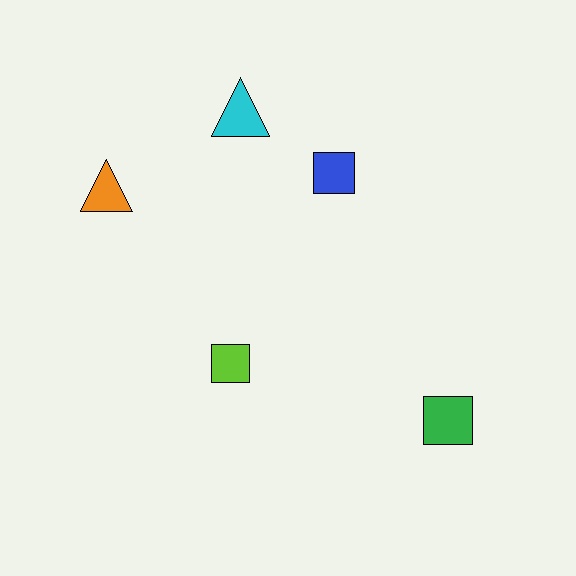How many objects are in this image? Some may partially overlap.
There are 5 objects.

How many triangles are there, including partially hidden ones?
There are 2 triangles.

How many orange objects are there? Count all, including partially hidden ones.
There is 1 orange object.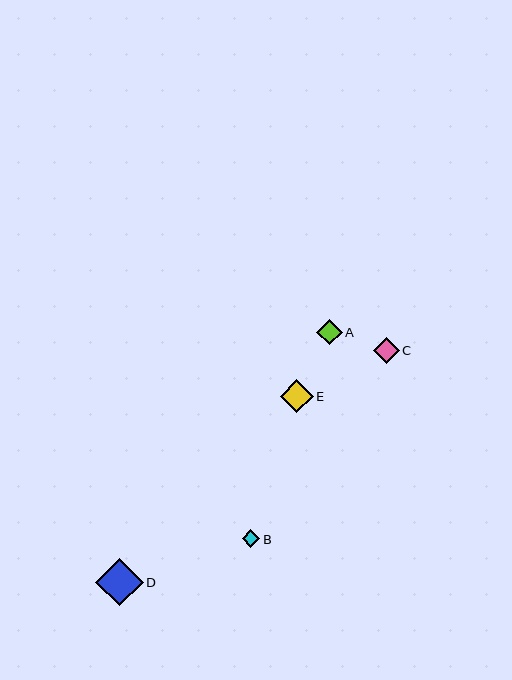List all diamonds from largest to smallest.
From largest to smallest: D, E, C, A, B.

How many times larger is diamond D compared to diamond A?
Diamond D is approximately 1.9 times the size of diamond A.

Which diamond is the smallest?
Diamond B is the smallest with a size of approximately 18 pixels.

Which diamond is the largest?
Diamond D is the largest with a size of approximately 47 pixels.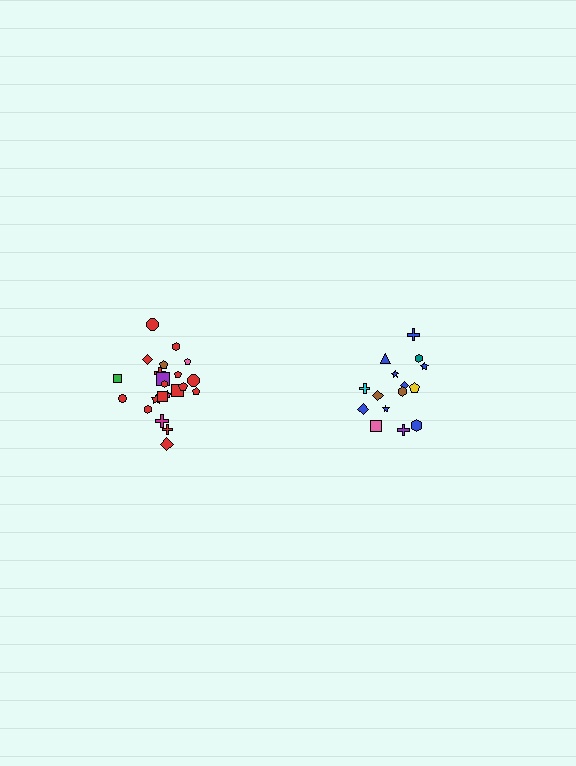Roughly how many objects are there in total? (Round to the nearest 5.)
Roughly 35 objects in total.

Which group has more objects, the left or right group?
The left group.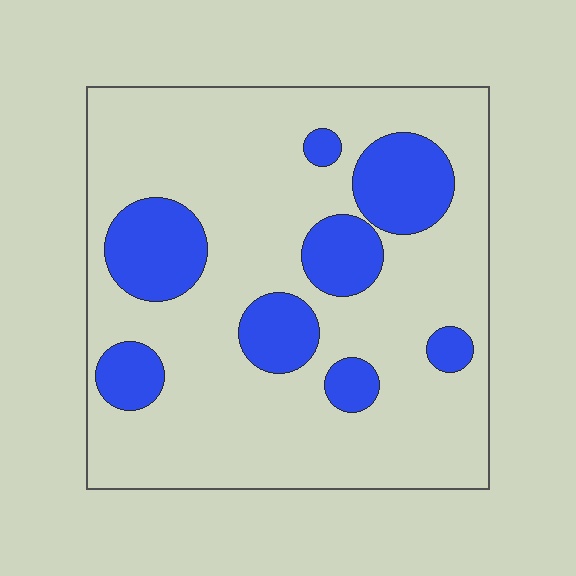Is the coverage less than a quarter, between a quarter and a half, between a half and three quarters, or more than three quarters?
Less than a quarter.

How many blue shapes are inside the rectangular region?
8.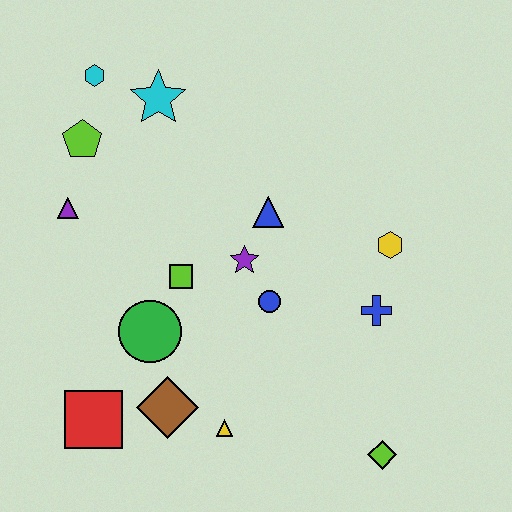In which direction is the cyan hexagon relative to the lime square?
The cyan hexagon is above the lime square.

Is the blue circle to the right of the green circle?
Yes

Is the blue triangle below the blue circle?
No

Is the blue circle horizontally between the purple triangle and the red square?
No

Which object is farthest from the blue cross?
The cyan hexagon is farthest from the blue cross.